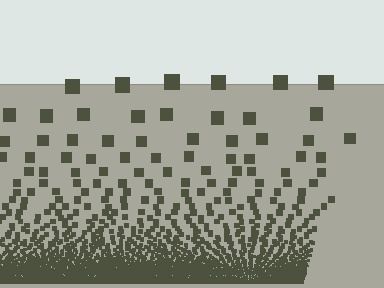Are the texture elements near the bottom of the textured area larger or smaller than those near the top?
Smaller. The gradient is inverted — elements near the bottom are smaller and denser.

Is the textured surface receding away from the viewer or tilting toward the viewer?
The surface appears to tilt toward the viewer. Texture elements get larger and sparser toward the top.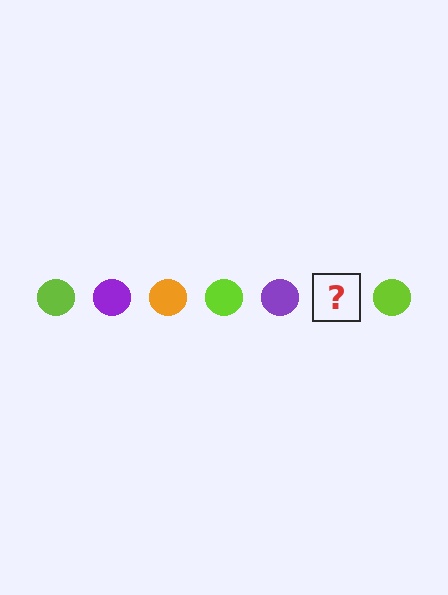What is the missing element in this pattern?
The missing element is an orange circle.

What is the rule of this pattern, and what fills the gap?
The rule is that the pattern cycles through lime, purple, orange circles. The gap should be filled with an orange circle.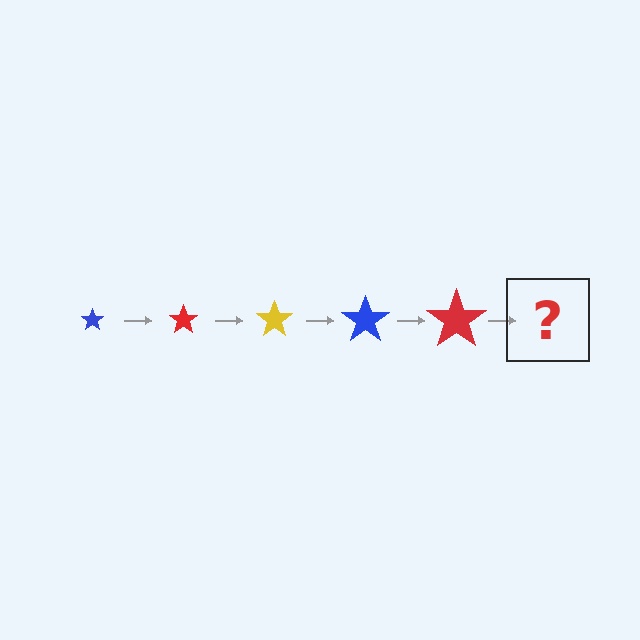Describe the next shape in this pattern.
It should be a yellow star, larger than the previous one.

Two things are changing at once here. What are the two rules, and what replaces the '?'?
The two rules are that the star grows larger each step and the color cycles through blue, red, and yellow. The '?' should be a yellow star, larger than the previous one.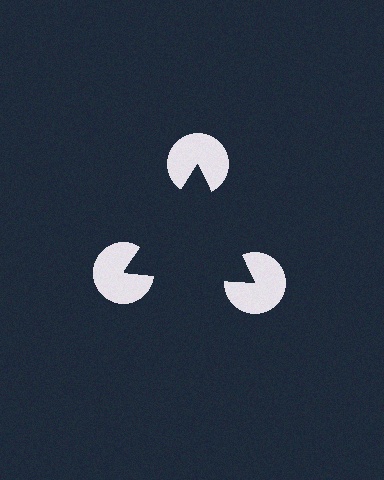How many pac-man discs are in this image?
There are 3 — one at each vertex of the illusory triangle.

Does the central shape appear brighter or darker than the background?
It typically appears slightly darker than the background, even though no actual brightness change is drawn.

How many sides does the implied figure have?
3 sides.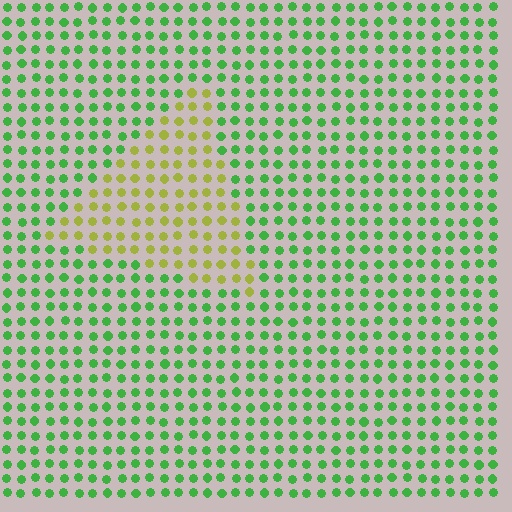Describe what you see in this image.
The image is filled with small green elements in a uniform arrangement. A triangle-shaped region is visible where the elements are tinted to a slightly different hue, forming a subtle color boundary.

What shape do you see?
I see a triangle.